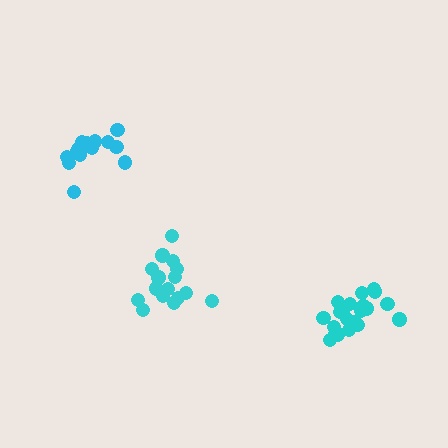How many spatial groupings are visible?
There are 3 spatial groupings.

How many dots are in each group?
Group 1: 15 dots, Group 2: 17 dots, Group 3: 21 dots (53 total).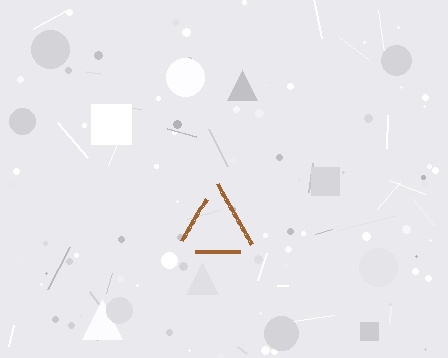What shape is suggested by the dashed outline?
The dashed outline suggests a triangle.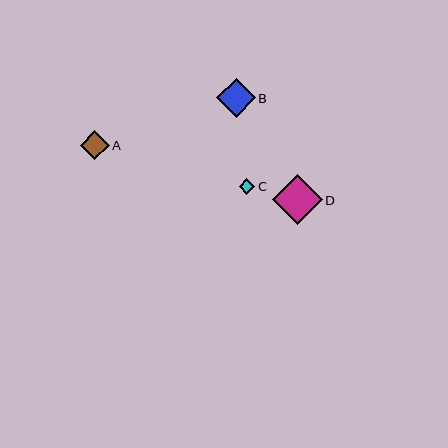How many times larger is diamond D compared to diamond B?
Diamond D is approximately 1.3 times the size of diamond B.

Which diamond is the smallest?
Diamond C is the smallest with a size of approximately 16 pixels.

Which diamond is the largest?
Diamond D is the largest with a size of approximately 50 pixels.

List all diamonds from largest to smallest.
From largest to smallest: D, B, A, C.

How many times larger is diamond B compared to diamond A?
Diamond B is approximately 1.3 times the size of diamond A.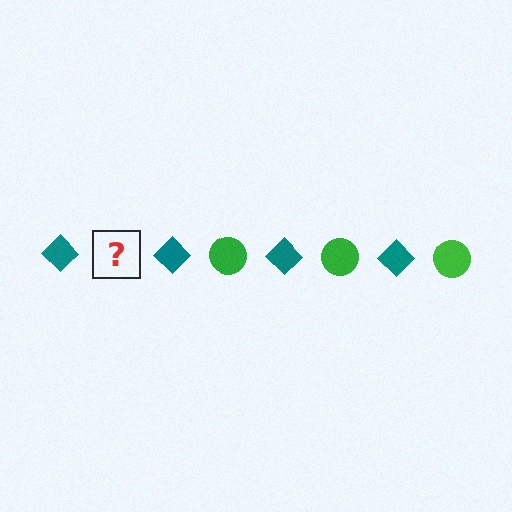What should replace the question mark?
The question mark should be replaced with a green circle.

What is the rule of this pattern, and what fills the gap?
The rule is that the pattern alternates between teal diamond and green circle. The gap should be filled with a green circle.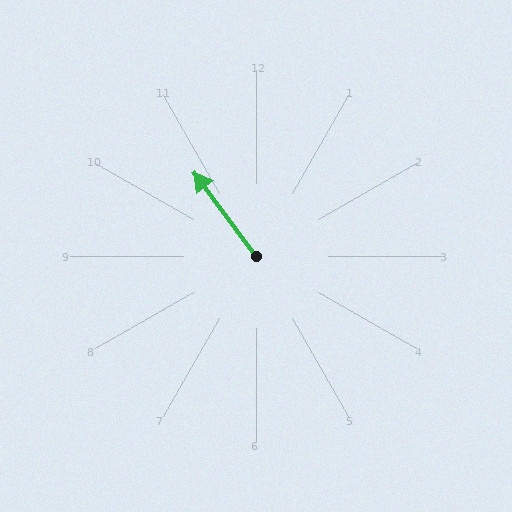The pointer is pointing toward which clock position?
Roughly 11 o'clock.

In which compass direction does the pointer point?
Northwest.